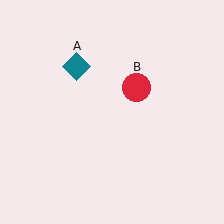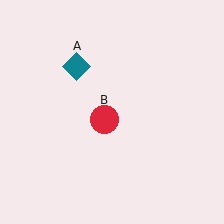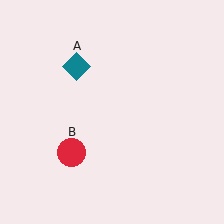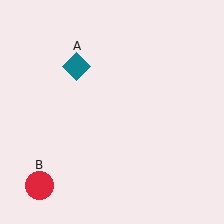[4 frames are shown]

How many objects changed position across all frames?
1 object changed position: red circle (object B).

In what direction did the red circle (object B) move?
The red circle (object B) moved down and to the left.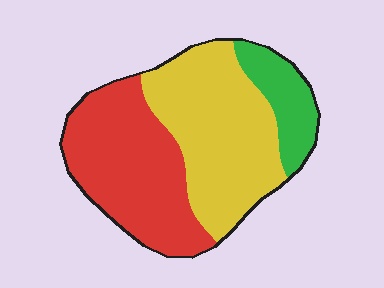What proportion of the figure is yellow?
Yellow covers around 45% of the figure.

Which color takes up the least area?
Green, at roughly 15%.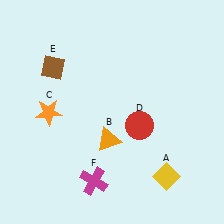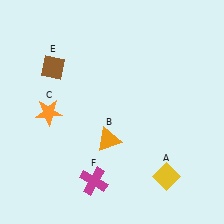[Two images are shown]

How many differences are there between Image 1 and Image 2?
There is 1 difference between the two images.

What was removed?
The red circle (D) was removed in Image 2.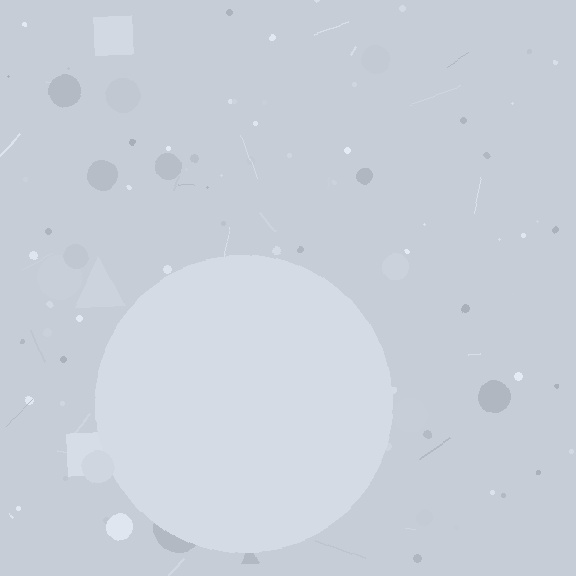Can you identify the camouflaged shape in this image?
The camouflaged shape is a circle.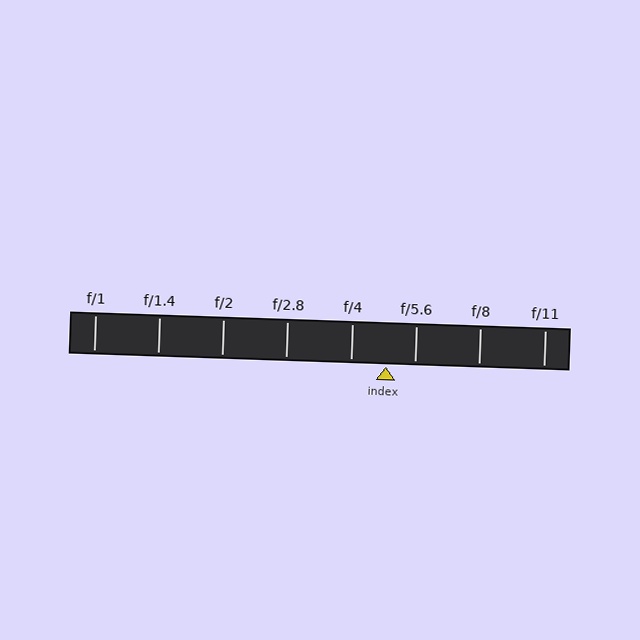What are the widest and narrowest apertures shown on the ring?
The widest aperture shown is f/1 and the narrowest is f/11.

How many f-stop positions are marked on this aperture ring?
There are 8 f-stop positions marked.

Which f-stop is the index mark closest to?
The index mark is closest to f/5.6.